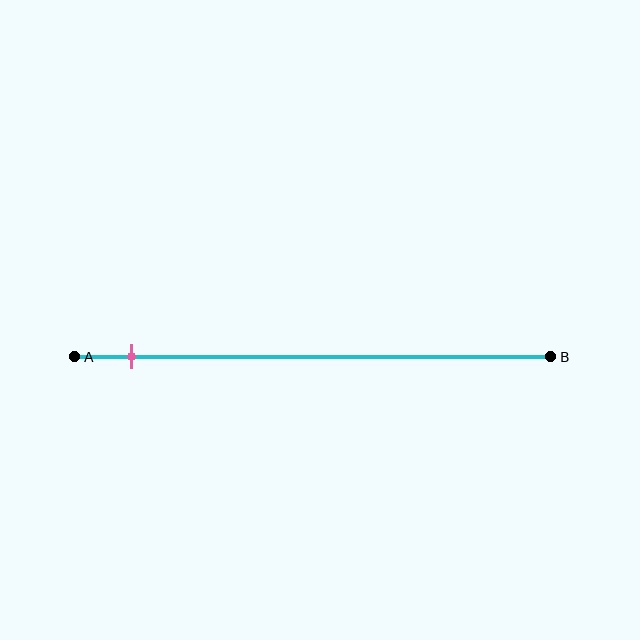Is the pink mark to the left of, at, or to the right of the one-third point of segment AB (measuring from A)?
The pink mark is to the left of the one-third point of segment AB.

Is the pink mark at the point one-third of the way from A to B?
No, the mark is at about 10% from A, not at the 33% one-third point.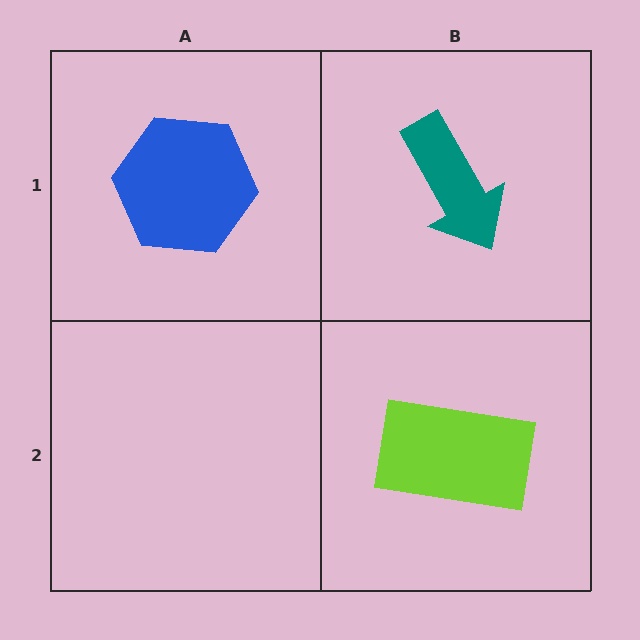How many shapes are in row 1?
2 shapes.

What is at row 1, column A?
A blue hexagon.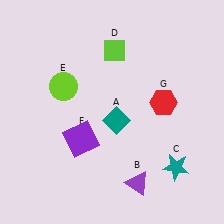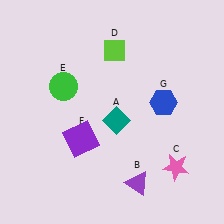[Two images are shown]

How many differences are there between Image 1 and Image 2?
There are 3 differences between the two images.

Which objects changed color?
C changed from teal to pink. E changed from lime to green. G changed from red to blue.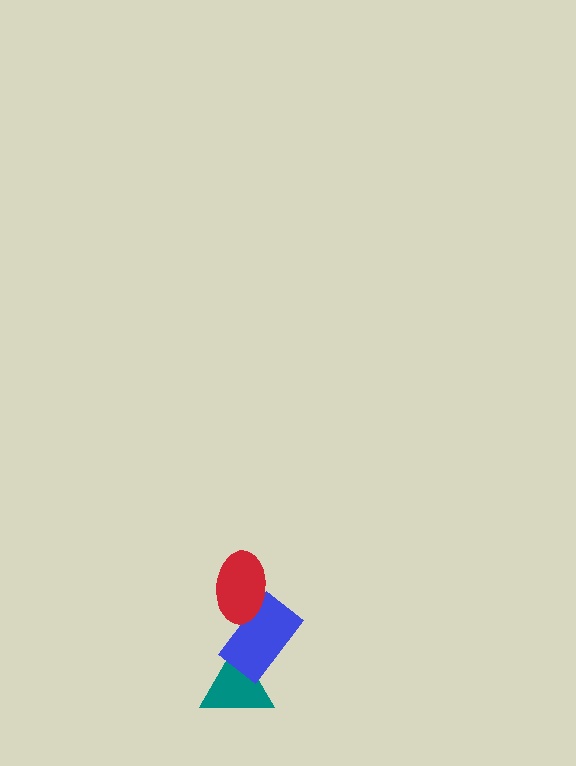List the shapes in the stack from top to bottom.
From top to bottom: the red ellipse, the blue rectangle, the teal triangle.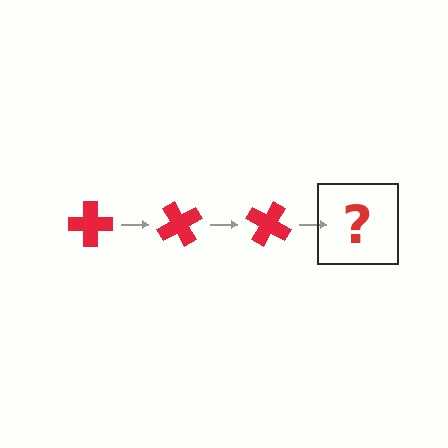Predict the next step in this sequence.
The next step is a red cross rotated 180 degrees.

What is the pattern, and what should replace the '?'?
The pattern is that the cross rotates 60 degrees each step. The '?' should be a red cross rotated 180 degrees.